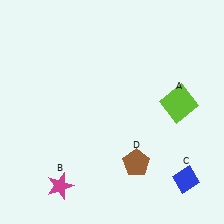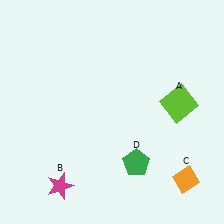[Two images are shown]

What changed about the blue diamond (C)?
In Image 1, C is blue. In Image 2, it changed to orange.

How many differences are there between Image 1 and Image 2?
There are 2 differences between the two images.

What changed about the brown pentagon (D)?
In Image 1, D is brown. In Image 2, it changed to green.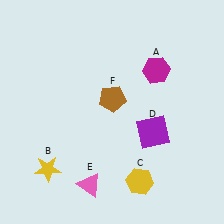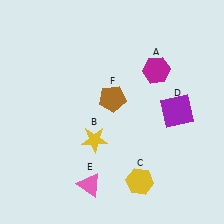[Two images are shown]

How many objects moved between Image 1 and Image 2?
2 objects moved between the two images.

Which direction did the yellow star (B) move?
The yellow star (B) moved right.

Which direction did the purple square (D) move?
The purple square (D) moved right.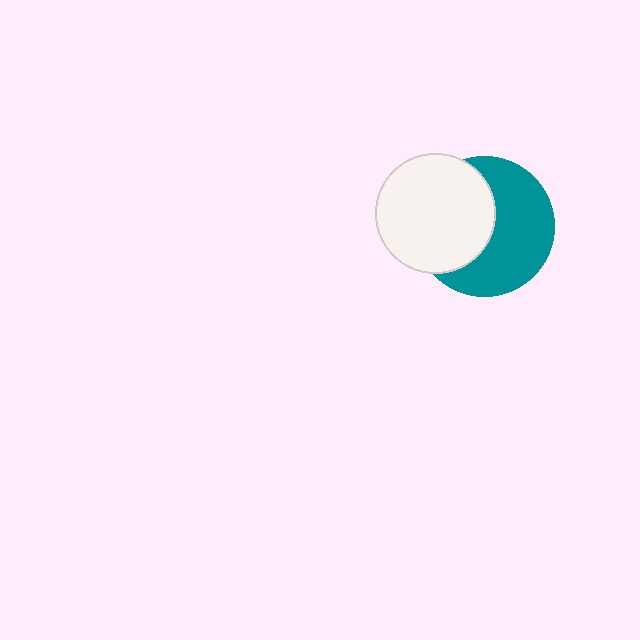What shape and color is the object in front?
The object in front is a white circle.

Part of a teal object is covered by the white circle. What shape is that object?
It is a circle.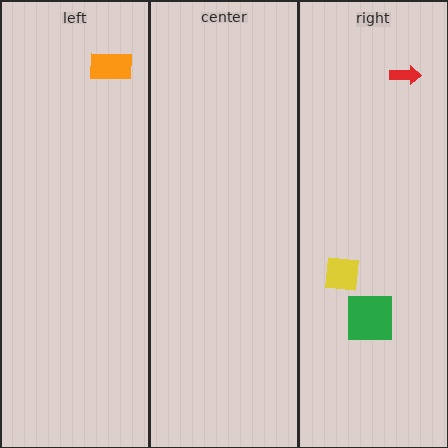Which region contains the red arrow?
The right region.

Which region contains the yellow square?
The right region.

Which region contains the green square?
The right region.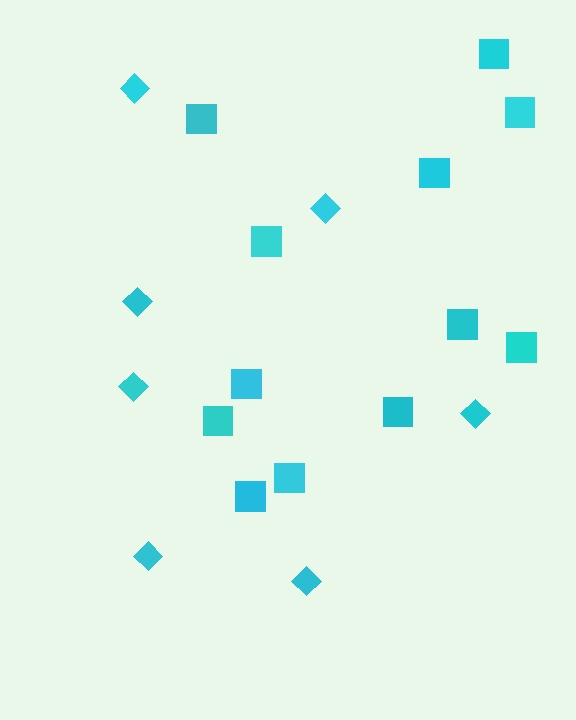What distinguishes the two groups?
There are 2 groups: one group of squares (12) and one group of diamonds (7).